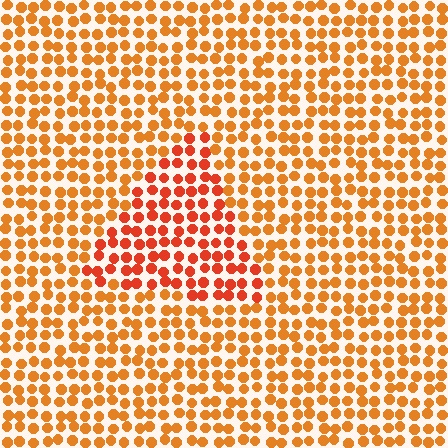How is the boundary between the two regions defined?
The boundary is defined purely by a slight shift in hue (about 23 degrees). Spacing, size, and orientation are identical on both sides.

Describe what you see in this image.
The image is filled with small orange elements in a uniform arrangement. A triangle-shaped region is visible where the elements are tinted to a slightly different hue, forming a subtle color boundary.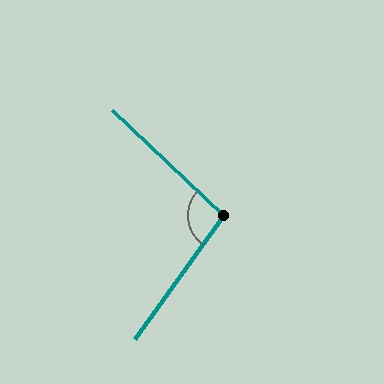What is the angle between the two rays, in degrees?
Approximately 98 degrees.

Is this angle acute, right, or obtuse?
It is obtuse.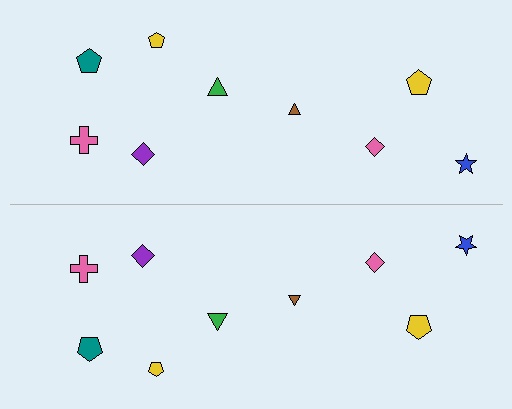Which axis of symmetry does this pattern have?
The pattern has a horizontal axis of symmetry running through the center of the image.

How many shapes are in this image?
There are 18 shapes in this image.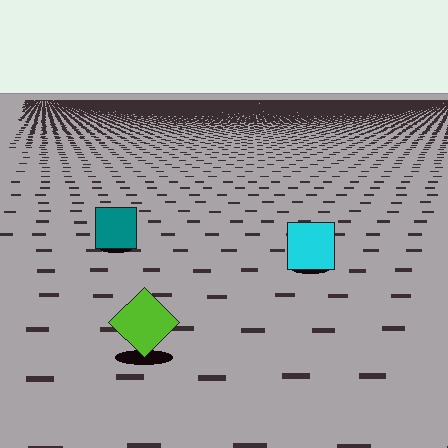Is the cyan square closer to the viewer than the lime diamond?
No. The lime diamond is closer — you can tell from the texture gradient: the ground texture is coarser near it.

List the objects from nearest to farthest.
From nearest to farthest: the lime diamond, the cyan square, the teal square.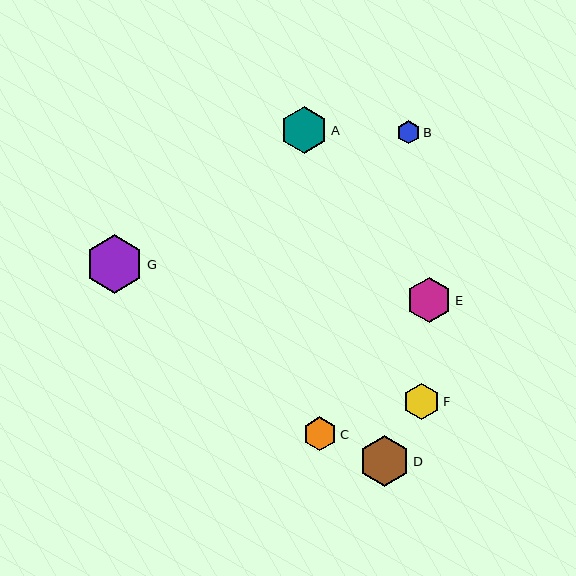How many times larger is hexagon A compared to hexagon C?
Hexagon A is approximately 1.4 times the size of hexagon C.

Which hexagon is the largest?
Hexagon G is the largest with a size of approximately 58 pixels.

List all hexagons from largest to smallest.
From largest to smallest: G, D, A, E, F, C, B.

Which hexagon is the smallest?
Hexagon B is the smallest with a size of approximately 23 pixels.